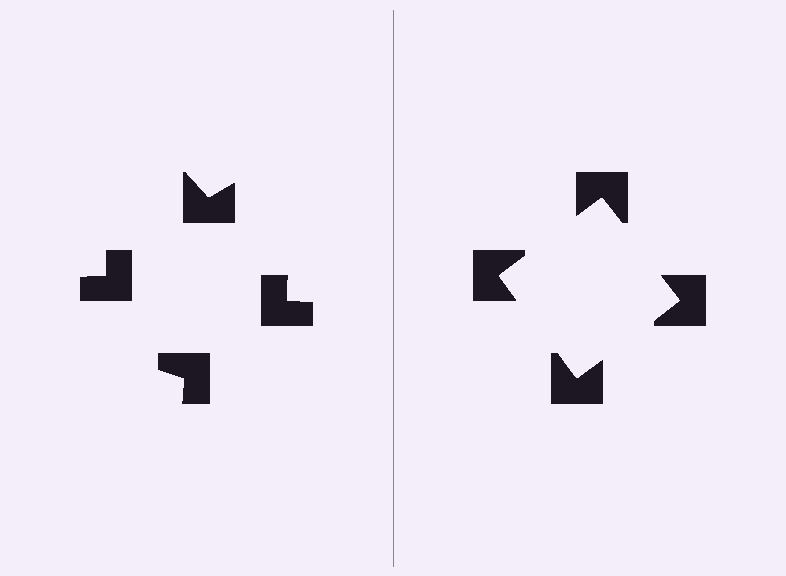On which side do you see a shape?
An illusory square appears on the right side. On the left side the wedge cuts are rotated, so no coherent shape forms.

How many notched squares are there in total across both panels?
8 — 4 on each side.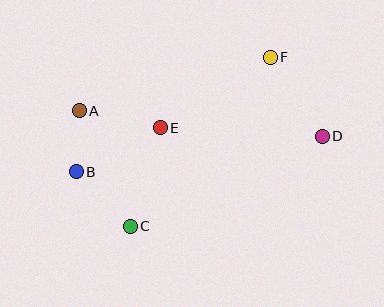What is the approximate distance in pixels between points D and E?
The distance between D and E is approximately 162 pixels.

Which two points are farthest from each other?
Points B and D are farthest from each other.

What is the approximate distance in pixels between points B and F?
The distance between B and F is approximately 225 pixels.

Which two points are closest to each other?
Points A and B are closest to each other.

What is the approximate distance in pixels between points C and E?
The distance between C and E is approximately 103 pixels.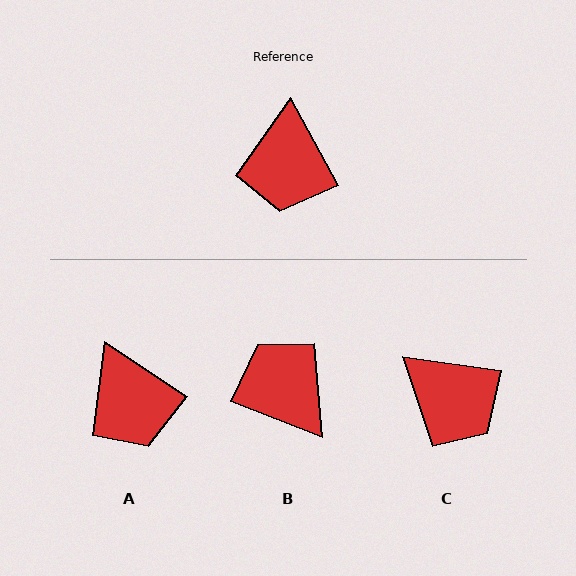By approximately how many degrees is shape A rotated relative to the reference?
Approximately 28 degrees counter-clockwise.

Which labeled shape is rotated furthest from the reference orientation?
B, about 140 degrees away.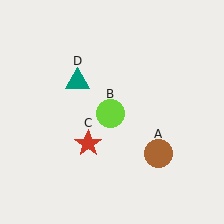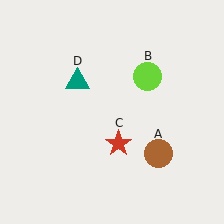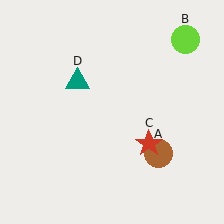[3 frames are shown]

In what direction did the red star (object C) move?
The red star (object C) moved right.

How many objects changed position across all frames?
2 objects changed position: lime circle (object B), red star (object C).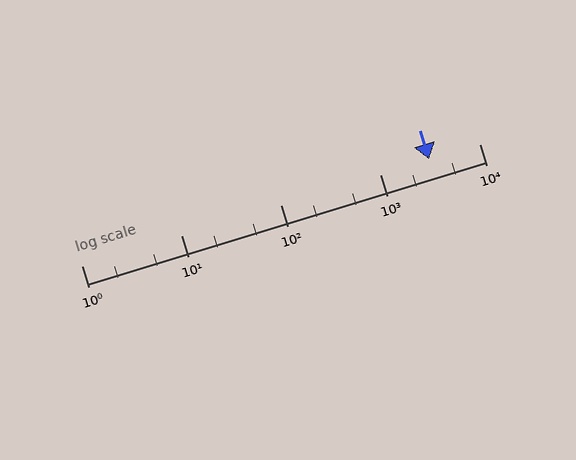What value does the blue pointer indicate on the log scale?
The pointer indicates approximately 3100.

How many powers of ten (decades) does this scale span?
The scale spans 4 decades, from 1 to 10000.